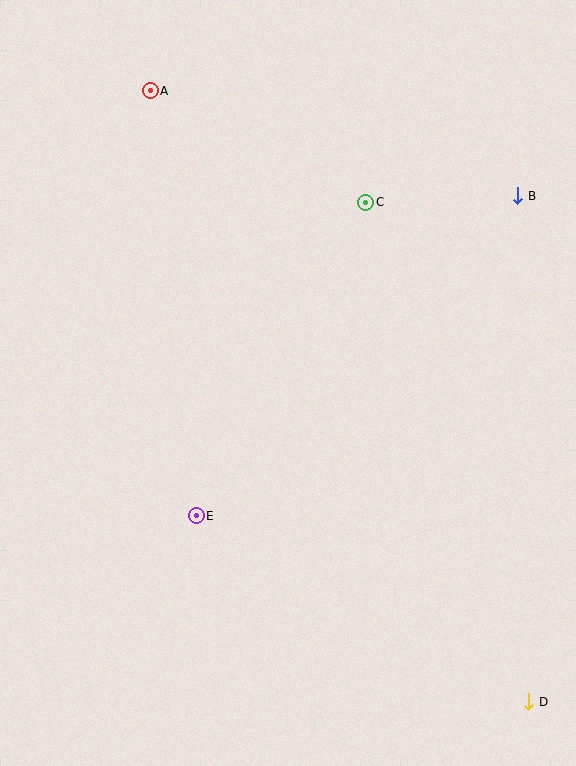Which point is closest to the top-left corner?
Point A is closest to the top-left corner.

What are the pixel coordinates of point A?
Point A is at (150, 91).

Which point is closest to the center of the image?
Point E at (196, 516) is closest to the center.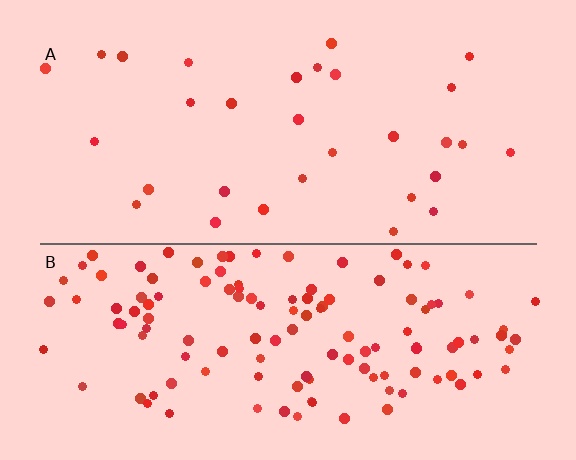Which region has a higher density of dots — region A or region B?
B (the bottom).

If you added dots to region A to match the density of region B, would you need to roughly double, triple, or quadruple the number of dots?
Approximately quadruple.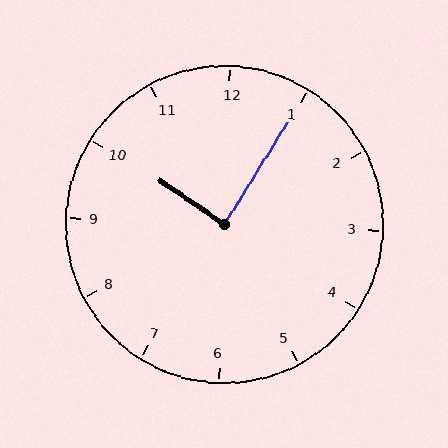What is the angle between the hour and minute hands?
Approximately 88 degrees.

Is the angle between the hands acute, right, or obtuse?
It is right.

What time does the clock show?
10:05.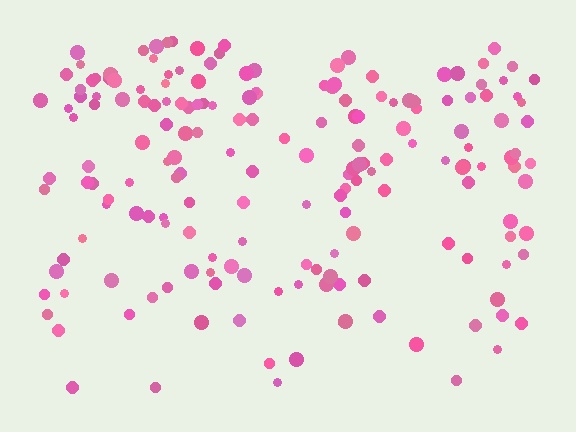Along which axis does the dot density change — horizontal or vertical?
Vertical.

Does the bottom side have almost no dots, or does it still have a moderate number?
Still a moderate number, just noticeably fewer than the top.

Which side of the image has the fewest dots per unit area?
The bottom.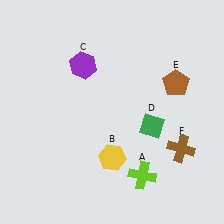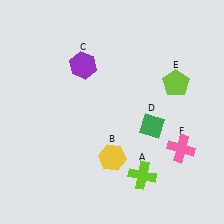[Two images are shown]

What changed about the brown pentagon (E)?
In Image 1, E is brown. In Image 2, it changed to lime.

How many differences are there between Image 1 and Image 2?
There are 2 differences between the two images.